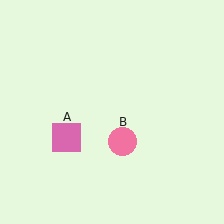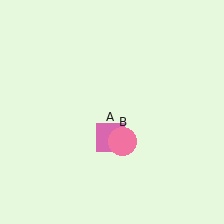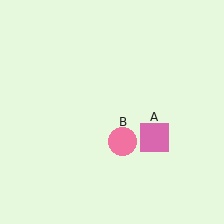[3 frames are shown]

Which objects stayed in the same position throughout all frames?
Pink circle (object B) remained stationary.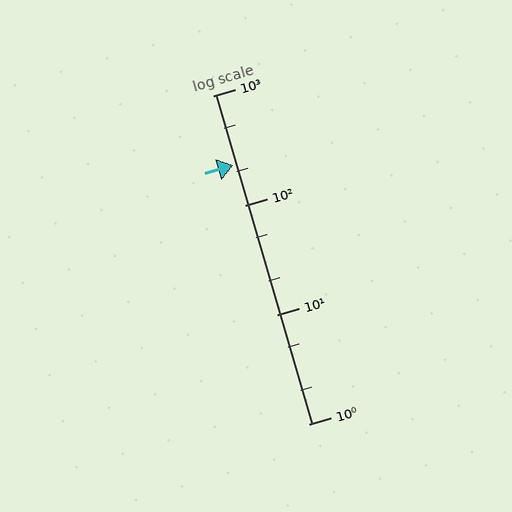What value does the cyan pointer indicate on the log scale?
The pointer indicates approximately 230.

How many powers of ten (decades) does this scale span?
The scale spans 3 decades, from 1 to 1000.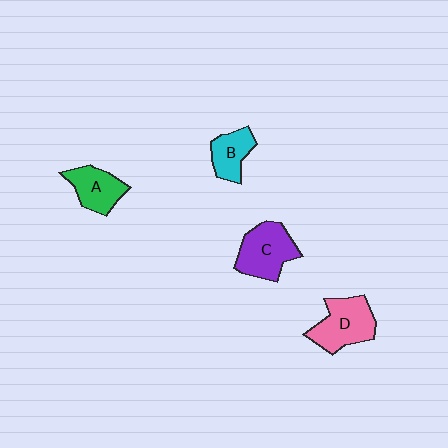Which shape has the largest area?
Shape D (pink).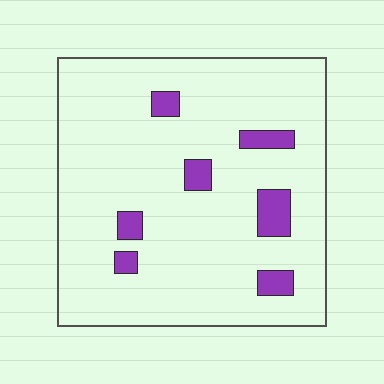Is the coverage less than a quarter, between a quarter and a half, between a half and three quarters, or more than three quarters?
Less than a quarter.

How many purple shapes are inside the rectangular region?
7.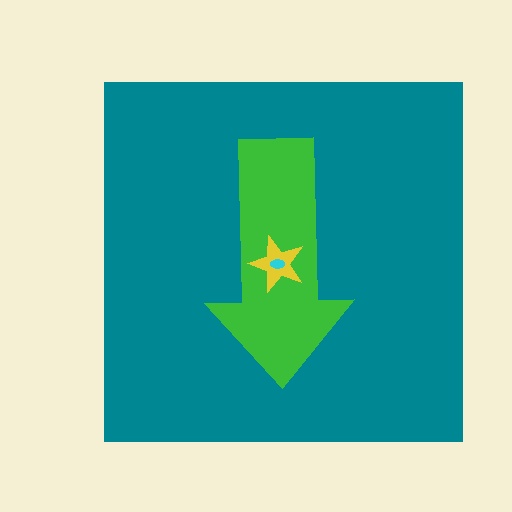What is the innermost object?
The cyan ellipse.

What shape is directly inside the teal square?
The green arrow.